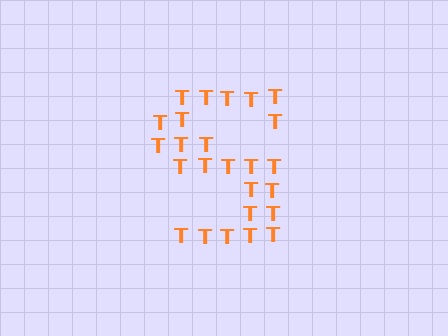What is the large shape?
The large shape is the letter S.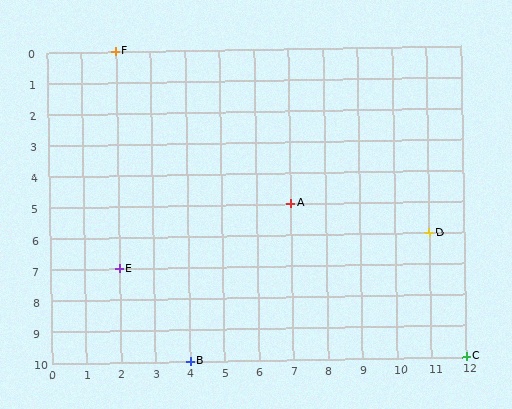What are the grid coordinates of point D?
Point D is at grid coordinates (11, 6).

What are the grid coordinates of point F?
Point F is at grid coordinates (2, 0).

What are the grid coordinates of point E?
Point E is at grid coordinates (2, 7).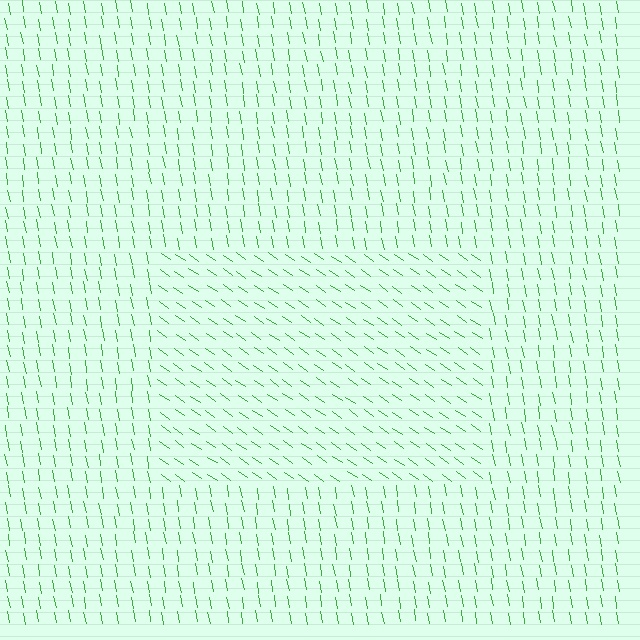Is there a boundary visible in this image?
Yes, there is a texture boundary formed by a change in line orientation.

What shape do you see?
I see a rectangle.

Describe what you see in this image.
The image is filled with small green line segments. A rectangle region in the image has lines oriented differently from the surrounding lines, creating a visible texture boundary.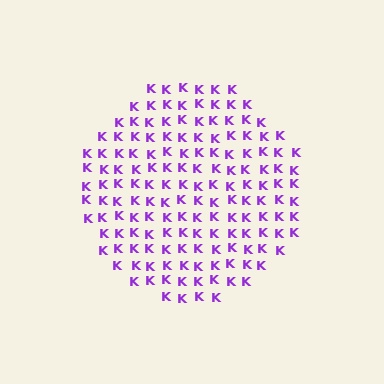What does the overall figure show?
The overall figure shows a circle.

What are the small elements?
The small elements are letter K's.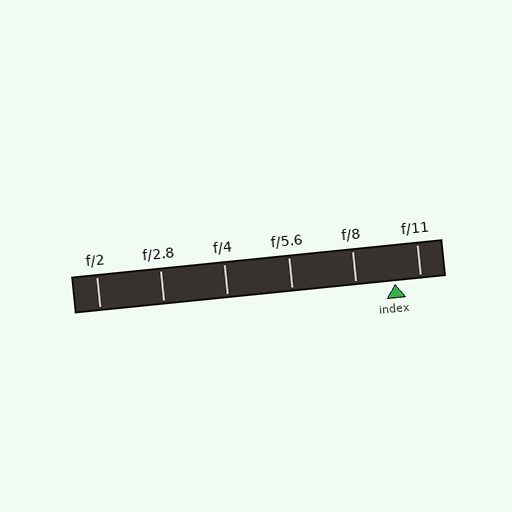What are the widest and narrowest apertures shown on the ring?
The widest aperture shown is f/2 and the narrowest is f/11.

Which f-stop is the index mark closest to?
The index mark is closest to f/11.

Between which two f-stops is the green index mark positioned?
The index mark is between f/8 and f/11.